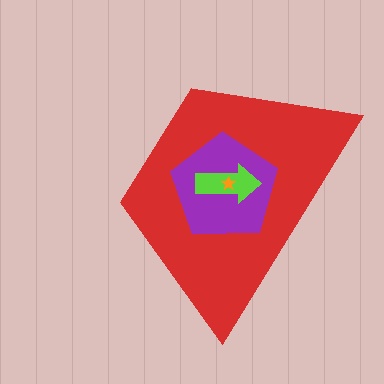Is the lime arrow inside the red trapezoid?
Yes.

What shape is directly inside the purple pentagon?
The lime arrow.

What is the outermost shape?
The red trapezoid.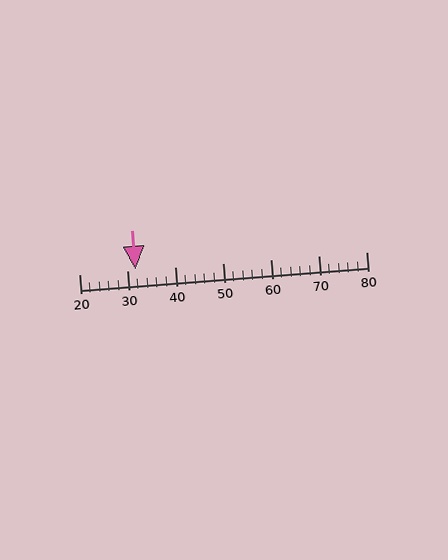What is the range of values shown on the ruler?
The ruler shows values from 20 to 80.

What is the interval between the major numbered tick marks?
The major tick marks are spaced 10 units apart.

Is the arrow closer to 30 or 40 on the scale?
The arrow is closer to 30.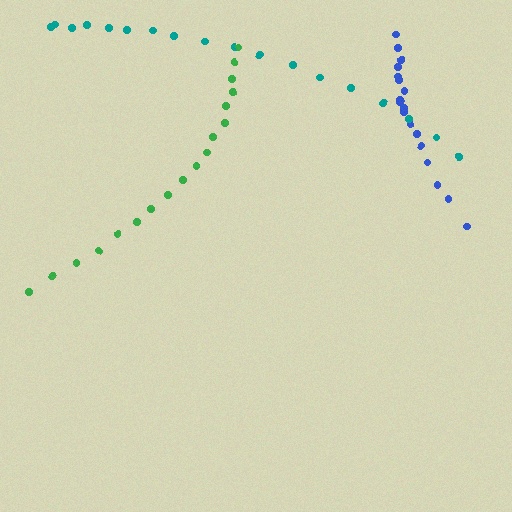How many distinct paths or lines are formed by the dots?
There are 3 distinct paths.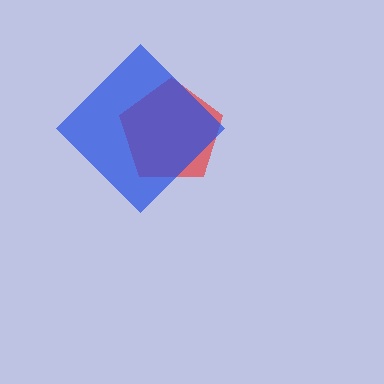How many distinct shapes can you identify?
There are 2 distinct shapes: a red pentagon, a blue diamond.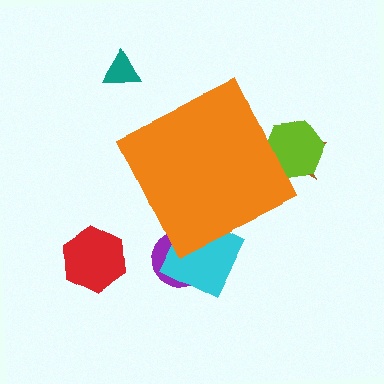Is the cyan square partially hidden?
Yes, the cyan square is partially hidden behind the orange diamond.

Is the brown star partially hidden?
Yes, the brown star is partially hidden behind the orange diamond.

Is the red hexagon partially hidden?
No, the red hexagon is fully visible.